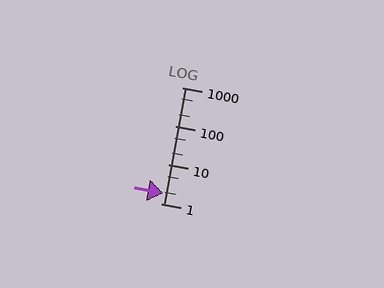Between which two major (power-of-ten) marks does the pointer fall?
The pointer is between 1 and 10.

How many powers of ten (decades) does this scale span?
The scale spans 3 decades, from 1 to 1000.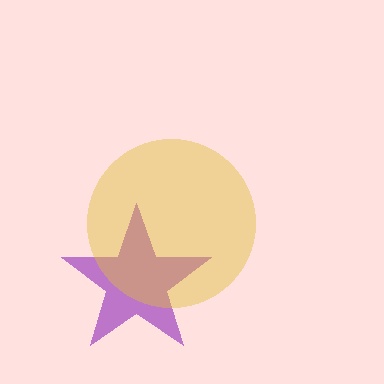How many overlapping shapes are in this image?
There are 2 overlapping shapes in the image.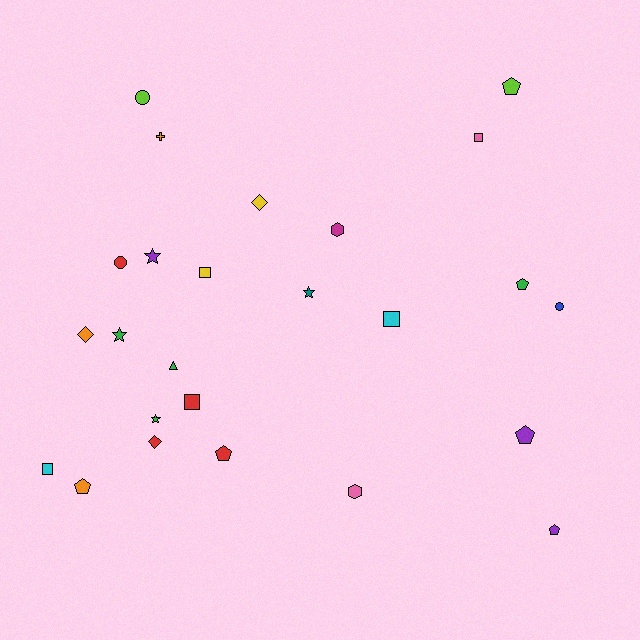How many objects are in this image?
There are 25 objects.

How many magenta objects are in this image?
There is 1 magenta object.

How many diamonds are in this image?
There are 3 diamonds.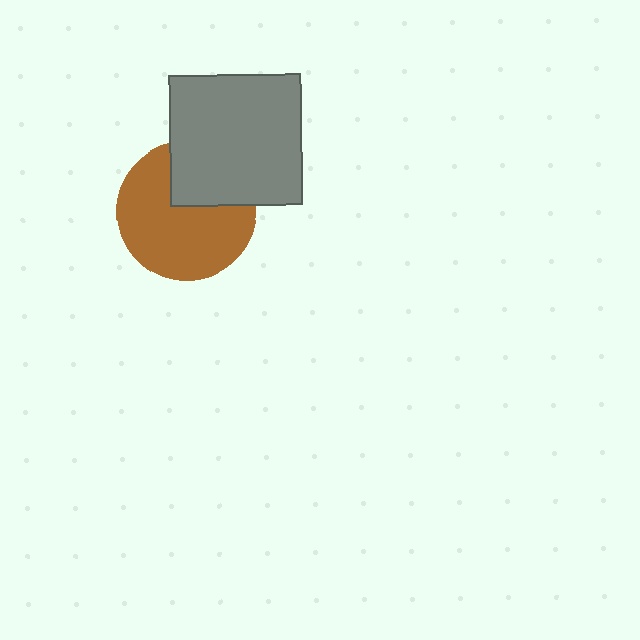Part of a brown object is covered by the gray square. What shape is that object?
It is a circle.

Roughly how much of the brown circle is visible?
Most of it is visible (roughly 70%).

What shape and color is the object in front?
The object in front is a gray square.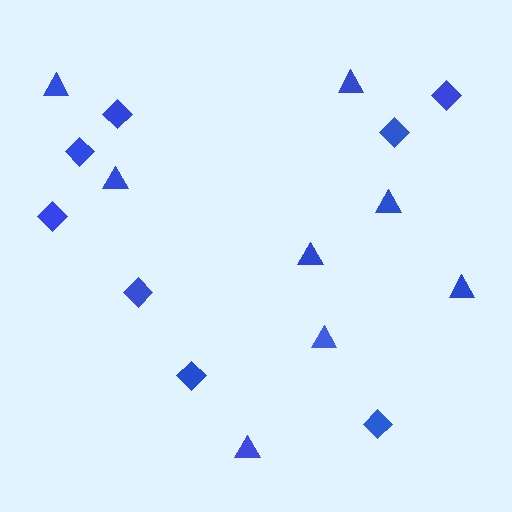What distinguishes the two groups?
There are 2 groups: one group of triangles (8) and one group of diamonds (8).